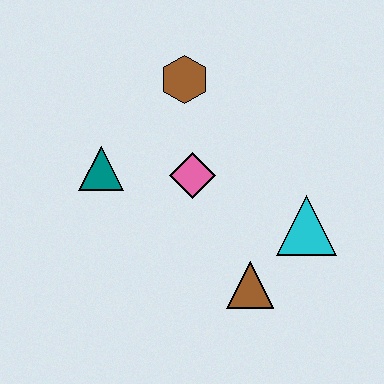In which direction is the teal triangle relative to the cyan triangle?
The teal triangle is to the left of the cyan triangle.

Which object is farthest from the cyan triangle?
The teal triangle is farthest from the cyan triangle.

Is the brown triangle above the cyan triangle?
No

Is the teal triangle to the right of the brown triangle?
No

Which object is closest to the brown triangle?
The cyan triangle is closest to the brown triangle.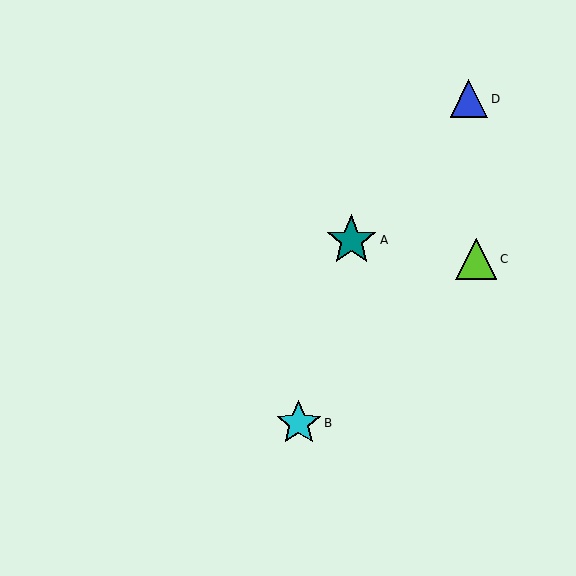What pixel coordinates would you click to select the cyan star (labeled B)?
Click at (299, 423) to select the cyan star B.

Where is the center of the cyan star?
The center of the cyan star is at (299, 423).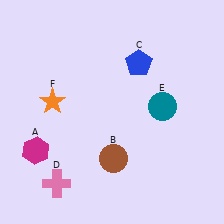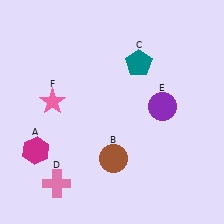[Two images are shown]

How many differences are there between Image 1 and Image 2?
There are 3 differences between the two images.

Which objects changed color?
C changed from blue to teal. E changed from teal to purple. F changed from orange to pink.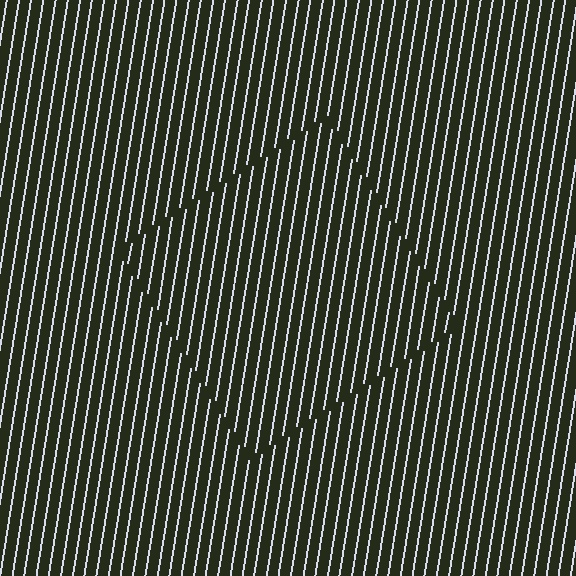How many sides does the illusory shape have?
4 sides — the line-ends trace a square.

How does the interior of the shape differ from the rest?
The interior of the shape contains the same grating, shifted by half a period — the contour is defined by the phase discontinuity where line-ends from the inner and outer gratings abut.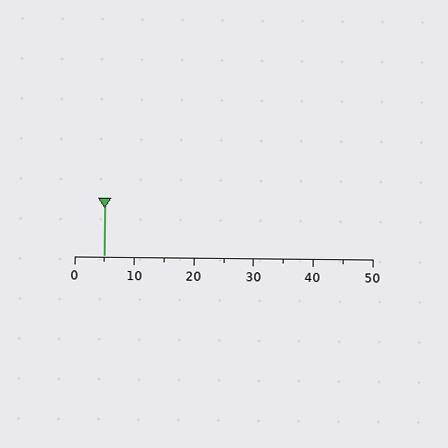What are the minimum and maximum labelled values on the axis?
The axis runs from 0 to 50.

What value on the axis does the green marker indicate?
The marker indicates approximately 5.